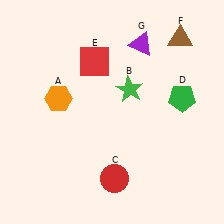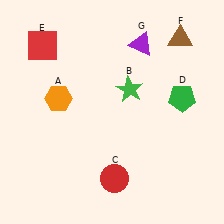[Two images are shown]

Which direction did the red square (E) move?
The red square (E) moved left.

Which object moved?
The red square (E) moved left.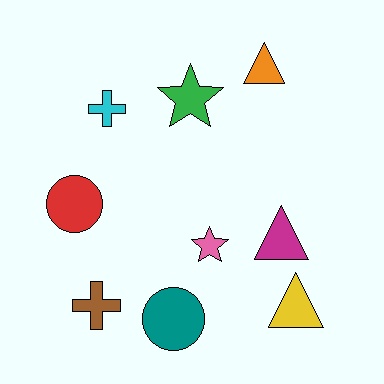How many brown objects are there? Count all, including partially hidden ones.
There is 1 brown object.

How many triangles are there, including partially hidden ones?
There are 3 triangles.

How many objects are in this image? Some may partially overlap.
There are 9 objects.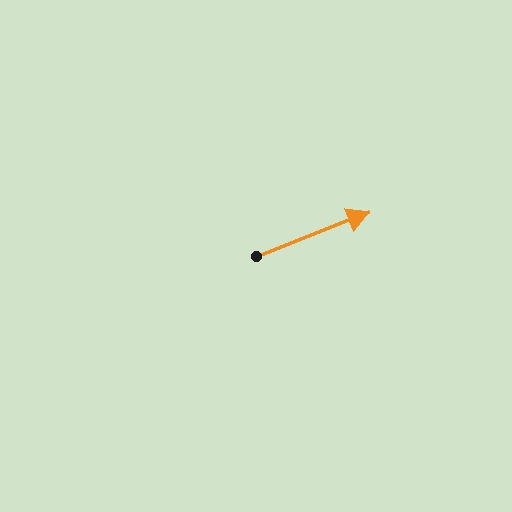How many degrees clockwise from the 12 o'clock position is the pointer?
Approximately 69 degrees.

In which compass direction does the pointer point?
East.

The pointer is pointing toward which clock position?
Roughly 2 o'clock.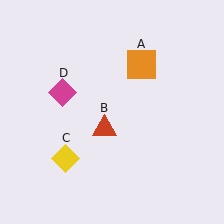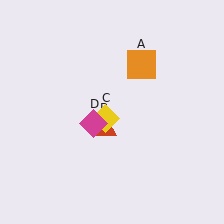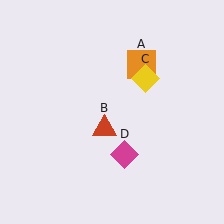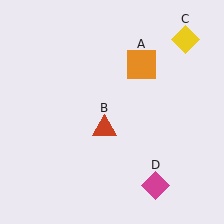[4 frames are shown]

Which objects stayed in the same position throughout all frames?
Orange square (object A) and red triangle (object B) remained stationary.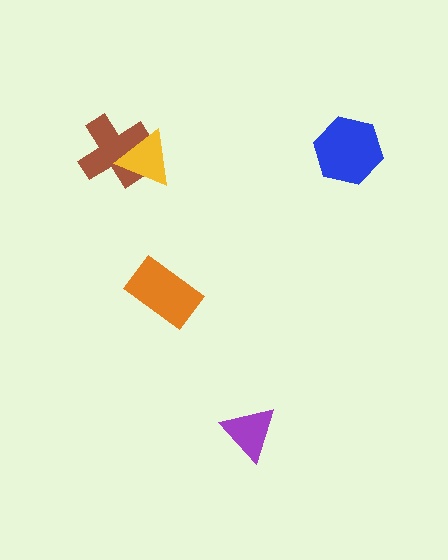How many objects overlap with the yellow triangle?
1 object overlaps with the yellow triangle.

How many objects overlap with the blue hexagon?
0 objects overlap with the blue hexagon.